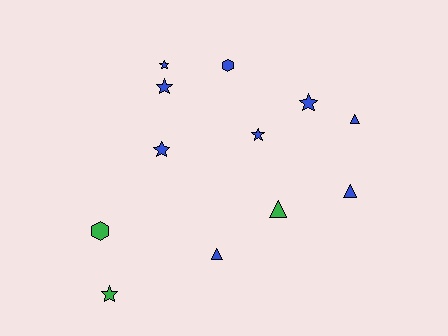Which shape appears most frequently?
Star, with 6 objects.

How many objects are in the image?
There are 12 objects.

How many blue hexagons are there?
There is 1 blue hexagon.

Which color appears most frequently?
Blue, with 9 objects.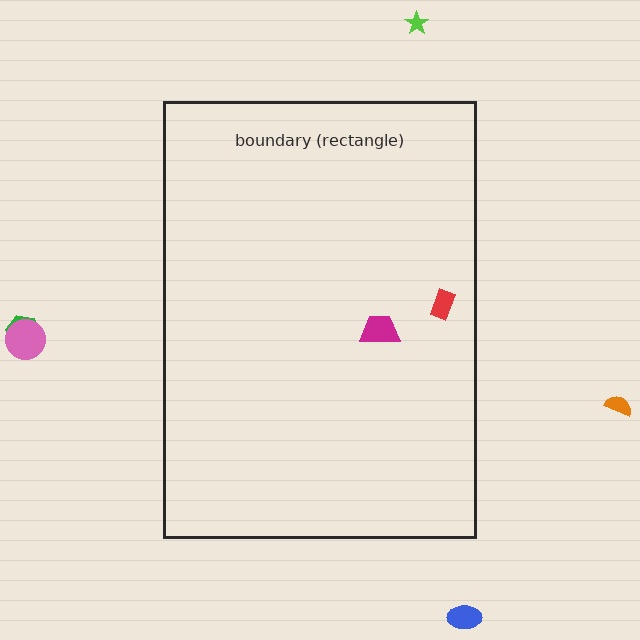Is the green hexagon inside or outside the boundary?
Outside.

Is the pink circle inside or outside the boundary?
Outside.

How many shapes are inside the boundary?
2 inside, 5 outside.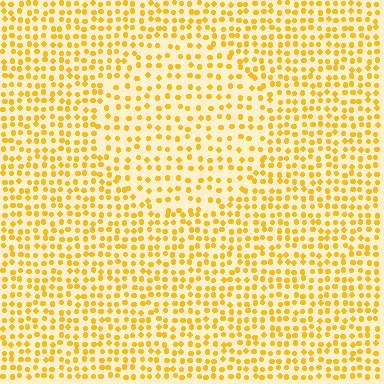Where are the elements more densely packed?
The elements are more densely packed outside the circle boundary.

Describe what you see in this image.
The image contains small yellow elements arranged at two different densities. A circle-shaped region is visible where the elements are less densely packed than the surrounding area.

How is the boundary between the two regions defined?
The boundary is defined by a change in element density (approximately 1.6x ratio). All elements are the same color, size, and shape.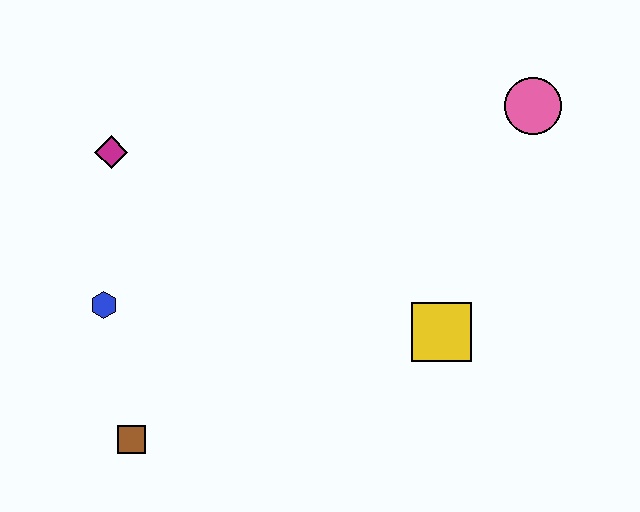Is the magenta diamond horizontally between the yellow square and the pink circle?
No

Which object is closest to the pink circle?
The yellow square is closest to the pink circle.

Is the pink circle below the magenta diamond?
No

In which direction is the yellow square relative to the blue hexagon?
The yellow square is to the right of the blue hexagon.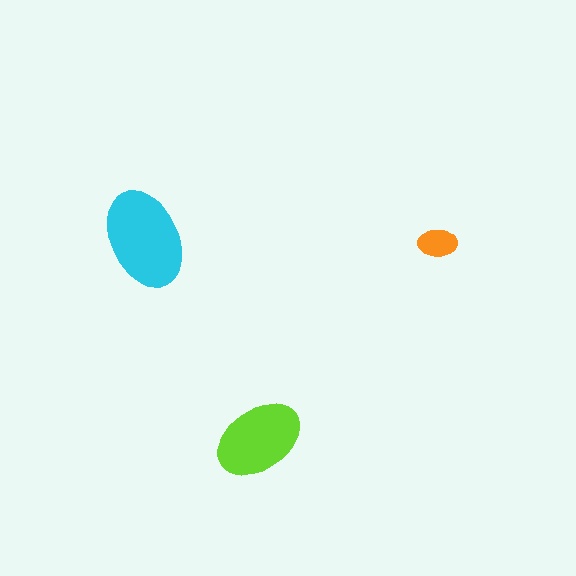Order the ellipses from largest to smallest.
the cyan one, the lime one, the orange one.